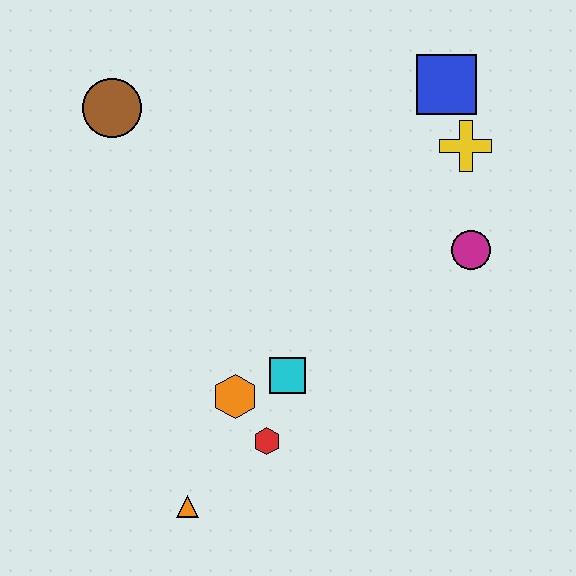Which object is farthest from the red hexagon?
The blue square is farthest from the red hexagon.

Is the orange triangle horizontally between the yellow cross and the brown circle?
Yes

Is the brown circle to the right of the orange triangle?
No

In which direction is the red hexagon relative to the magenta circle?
The red hexagon is to the left of the magenta circle.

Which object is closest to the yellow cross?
The blue square is closest to the yellow cross.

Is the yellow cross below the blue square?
Yes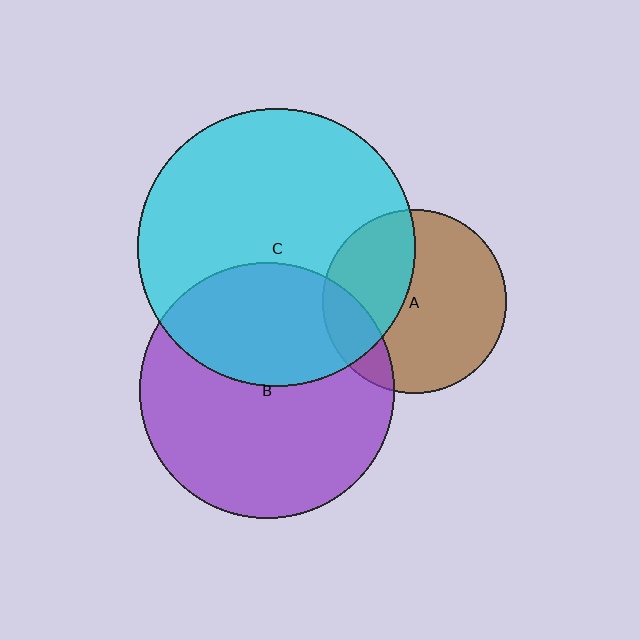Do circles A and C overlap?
Yes.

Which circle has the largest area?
Circle C (cyan).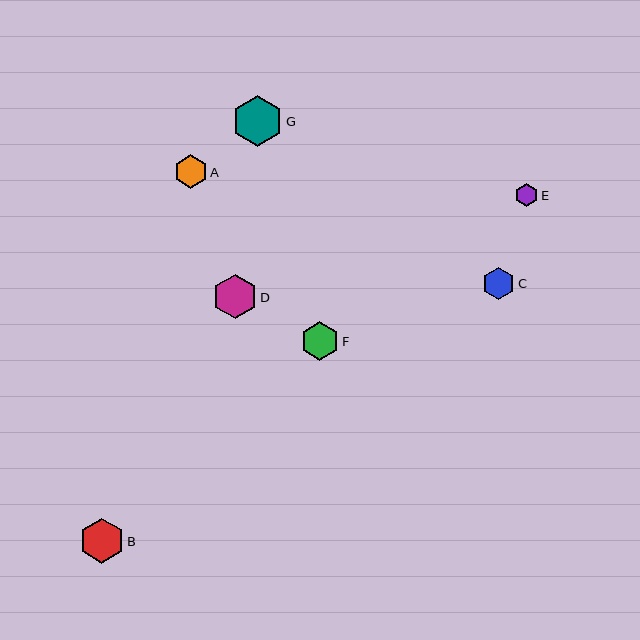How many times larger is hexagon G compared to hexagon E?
Hexagon G is approximately 2.2 times the size of hexagon E.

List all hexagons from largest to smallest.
From largest to smallest: G, B, D, F, A, C, E.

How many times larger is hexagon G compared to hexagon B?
Hexagon G is approximately 1.1 times the size of hexagon B.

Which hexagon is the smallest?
Hexagon E is the smallest with a size of approximately 23 pixels.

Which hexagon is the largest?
Hexagon G is the largest with a size of approximately 51 pixels.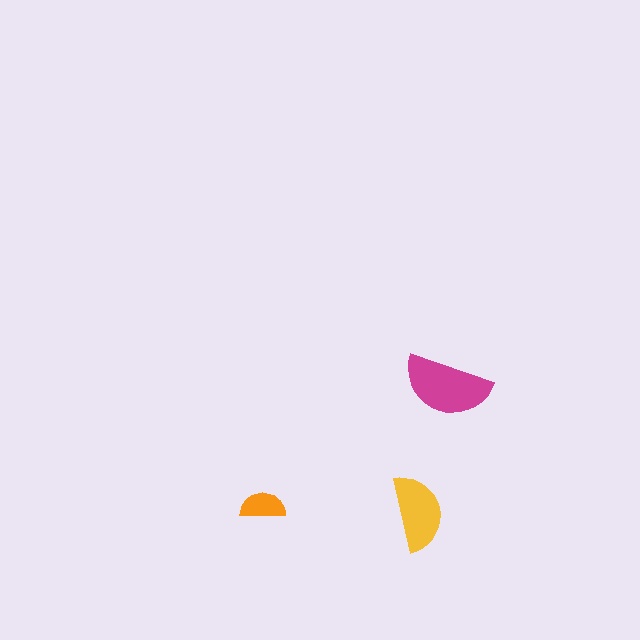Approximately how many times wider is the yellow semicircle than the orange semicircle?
About 1.5 times wider.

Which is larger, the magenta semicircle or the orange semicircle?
The magenta one.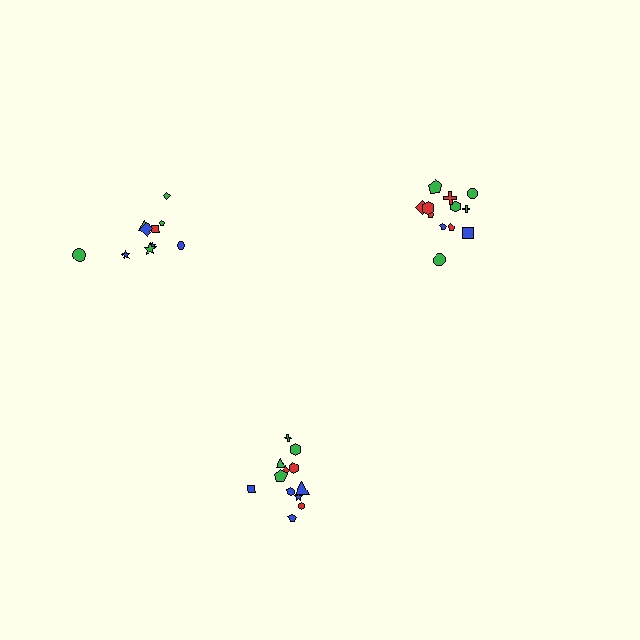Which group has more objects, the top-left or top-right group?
The top-right group.